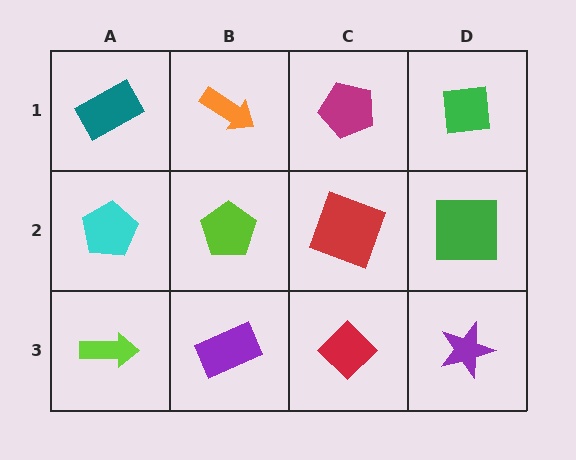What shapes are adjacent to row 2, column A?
A teal rectangle (row 1, column A), a lime arrow (row 3, column A), a lime pentagon (row 2, column B).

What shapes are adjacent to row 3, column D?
A green square (row 2, column D), a red diamond (row 3, column C).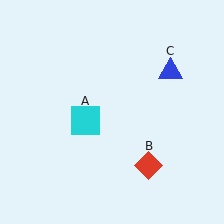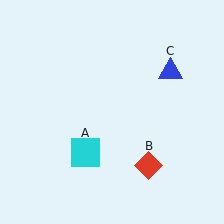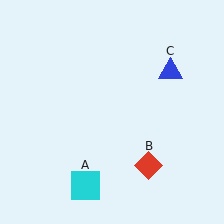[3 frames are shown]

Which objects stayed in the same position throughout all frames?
Red diamond (object B) and blue triangle (object C) remained stationary.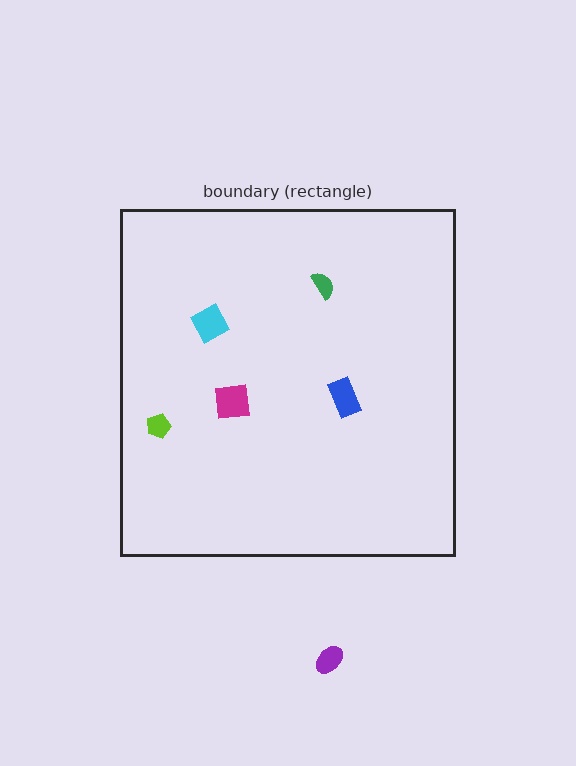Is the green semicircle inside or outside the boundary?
Inside.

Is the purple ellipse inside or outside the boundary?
Outside.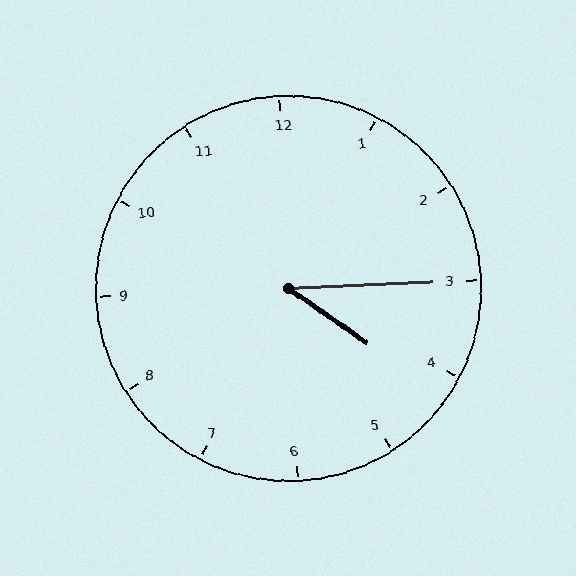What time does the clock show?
4:15.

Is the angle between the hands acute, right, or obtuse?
It is acute.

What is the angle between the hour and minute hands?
Approximately 38 degrees.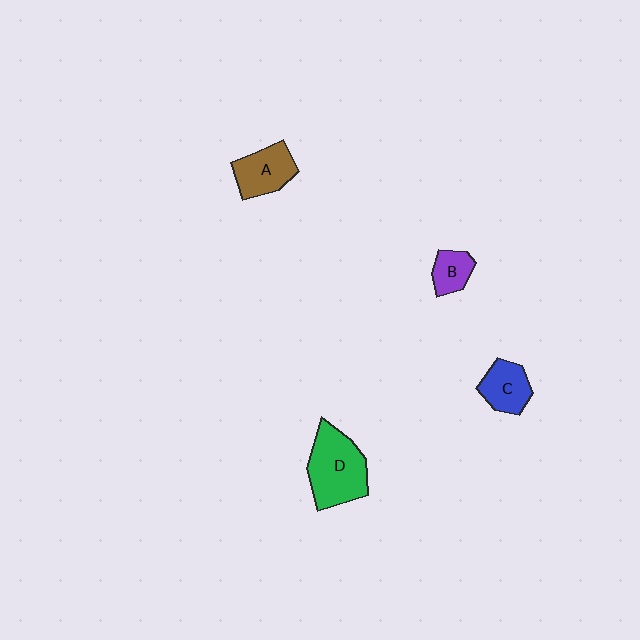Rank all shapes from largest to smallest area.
From largest to smallest: D (green), A (brown), C (blue), B (purple).